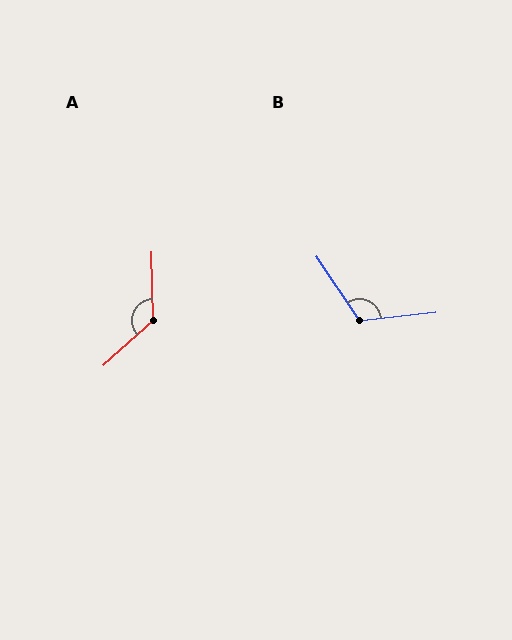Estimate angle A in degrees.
Approximately 131 degrees.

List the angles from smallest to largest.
B (117°), A (131°).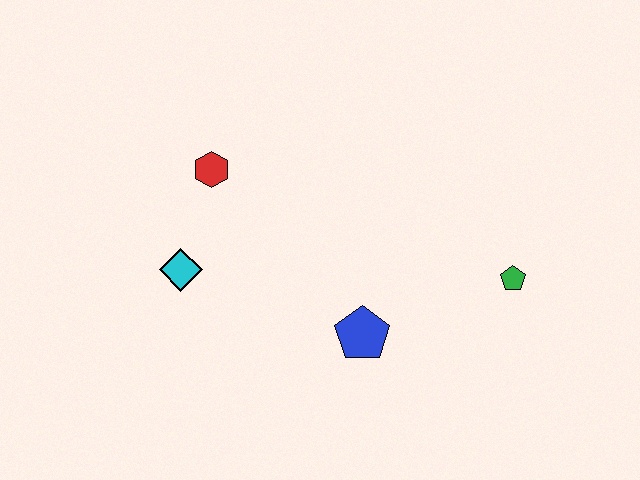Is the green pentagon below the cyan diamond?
Yes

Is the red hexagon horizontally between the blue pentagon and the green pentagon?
No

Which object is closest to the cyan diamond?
The red hexagon is closest to the cyan diamond.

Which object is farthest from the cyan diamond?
The green pentagon is farthest from the cyan diamond.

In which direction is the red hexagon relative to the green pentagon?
The red hexagon is to the left of the green pentagon.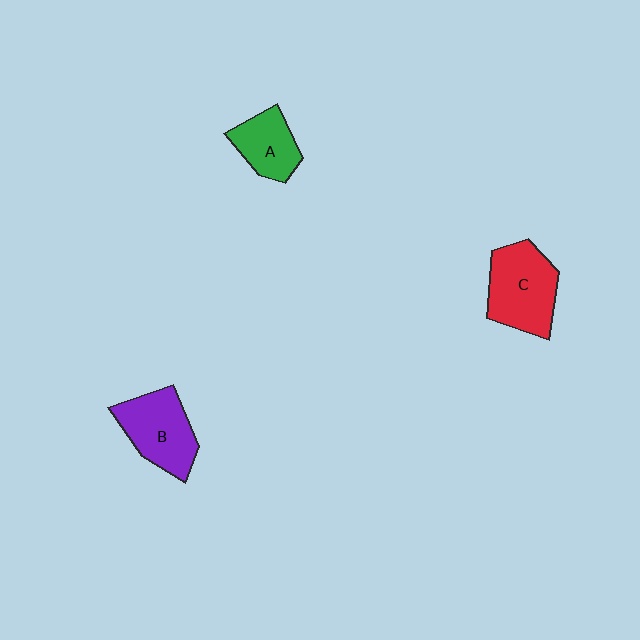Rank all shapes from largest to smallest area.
From largest to smallest: C (red), B (purple), A (green).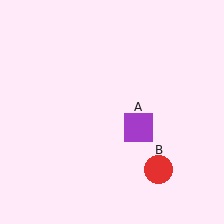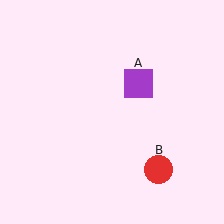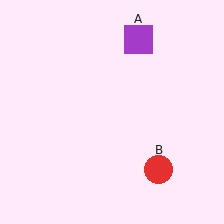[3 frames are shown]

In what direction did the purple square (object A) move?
The purple square (object A) moved up.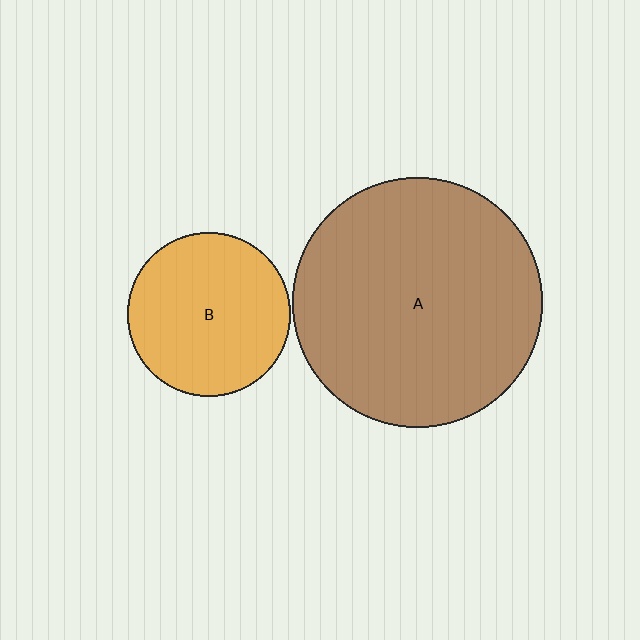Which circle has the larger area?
Circle A (brown).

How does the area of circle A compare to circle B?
Approximately 2.4 times.